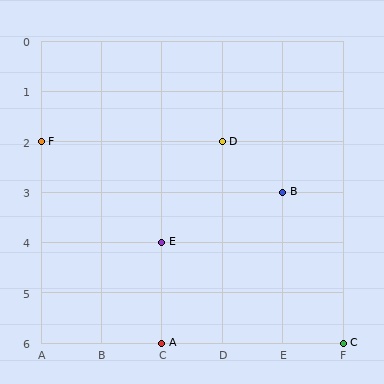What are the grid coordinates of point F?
Point F is at grid coordinates (A, 2).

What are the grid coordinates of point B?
Point B is at grid coordinates (E, 3).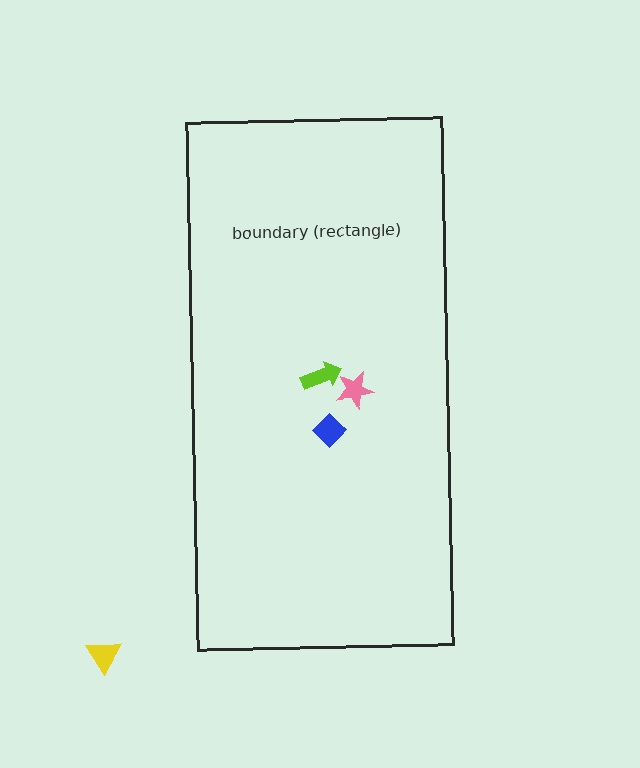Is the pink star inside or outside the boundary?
Inside.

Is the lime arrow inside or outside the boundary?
Inside.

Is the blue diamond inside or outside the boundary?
Inside.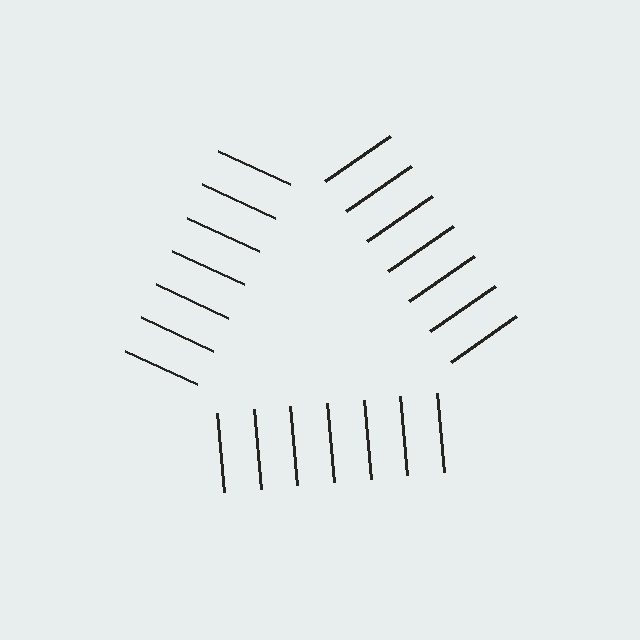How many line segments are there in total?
21 — 7 along each of the 3 edges.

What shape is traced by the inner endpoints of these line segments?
An illusory triangle — the line segments terminate on its edges but no continuous stroke is drawn.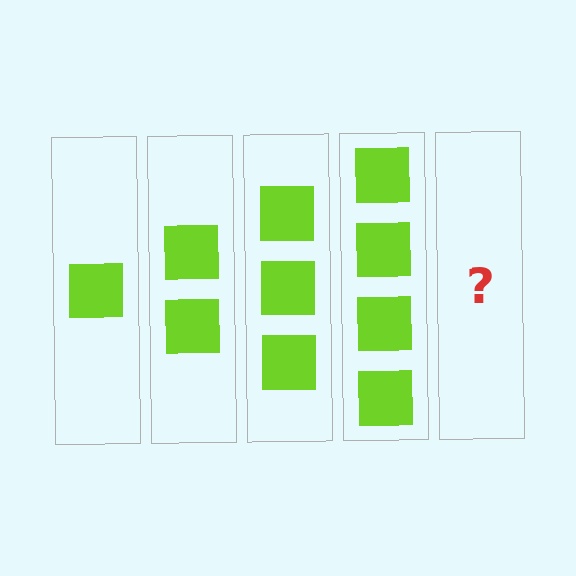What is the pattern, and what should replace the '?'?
The pattern is that each step adds one more square. The '?' should be 5 squares.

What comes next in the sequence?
The next element should be 5 squares.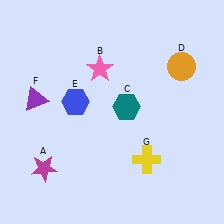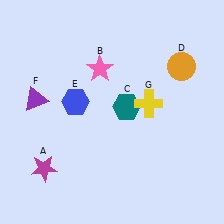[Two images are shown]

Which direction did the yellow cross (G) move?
The yellow cross (G) moved up.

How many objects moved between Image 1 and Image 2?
1 object moved between the two images.